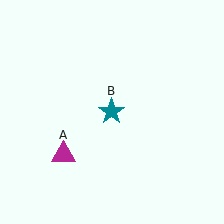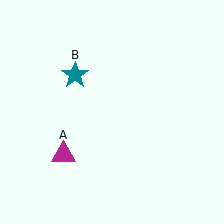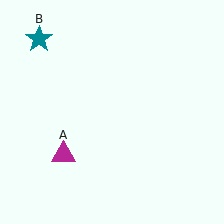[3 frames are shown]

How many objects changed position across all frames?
1 object changed position: teal star (object B).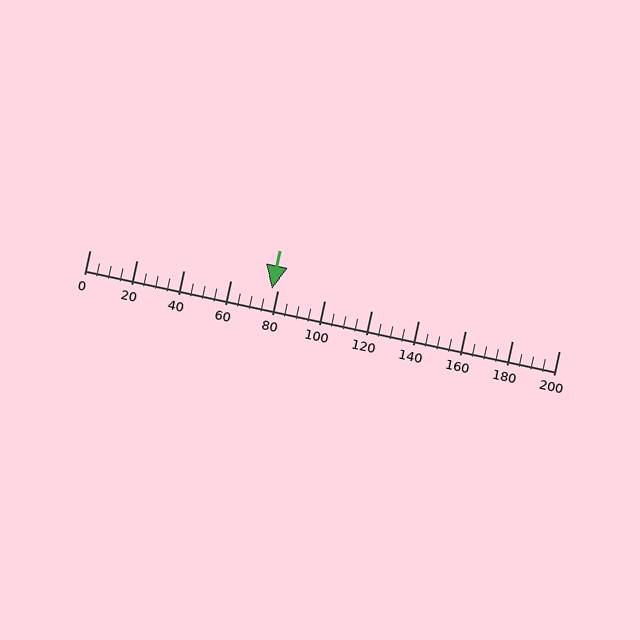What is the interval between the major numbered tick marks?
The major tick marks are spaced 20 units apart.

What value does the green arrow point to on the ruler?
The green arrow points to approximately 78.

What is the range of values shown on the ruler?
The ruler shows values from 0 to 200.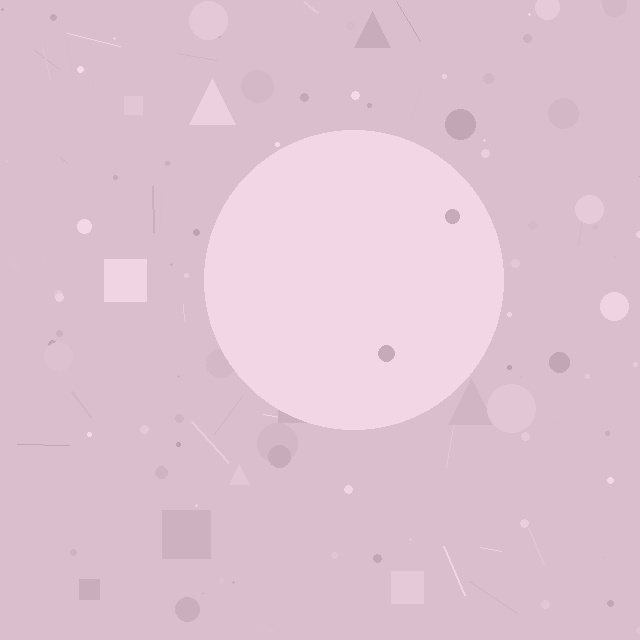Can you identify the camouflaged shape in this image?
The camouflaged shape is a circle.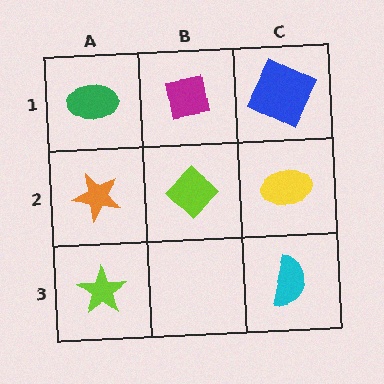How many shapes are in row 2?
3 shapes.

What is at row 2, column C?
A yellow ellipse.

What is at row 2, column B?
A lime diamond.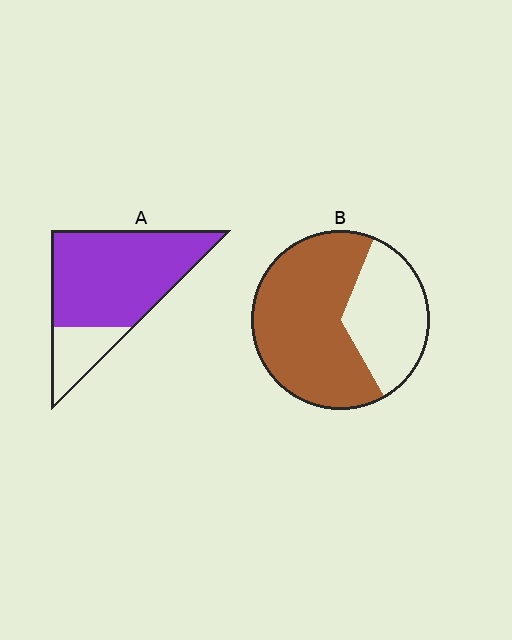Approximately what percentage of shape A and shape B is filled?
A is approximately 80% and B is approximately 65%.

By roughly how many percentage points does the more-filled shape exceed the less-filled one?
By roughly 15 percentage points (A over B).